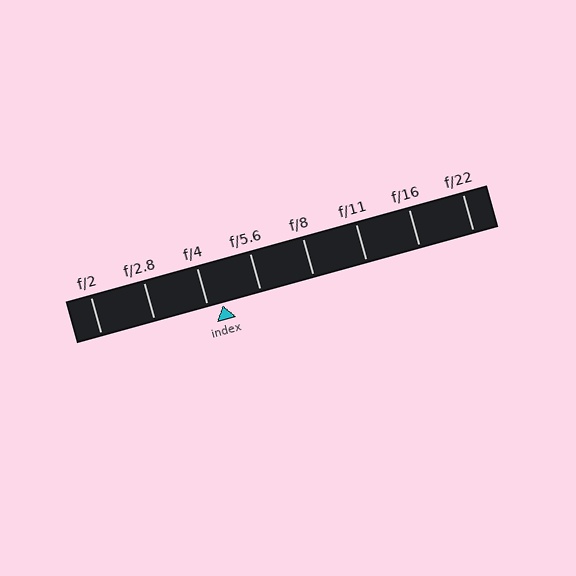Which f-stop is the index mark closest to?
The index mark is closest to f/4.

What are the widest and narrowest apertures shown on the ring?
The widest aperture shown is f/2 and the narrowest is f/22.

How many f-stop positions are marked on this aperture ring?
There are 8 f-stop positions marked.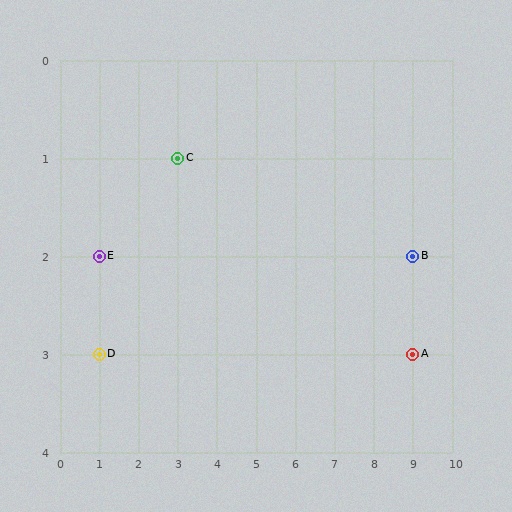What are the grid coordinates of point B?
Point B is at grid coordinates (9, 2).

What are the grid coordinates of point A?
Point A is at grid coordinates (9, 3).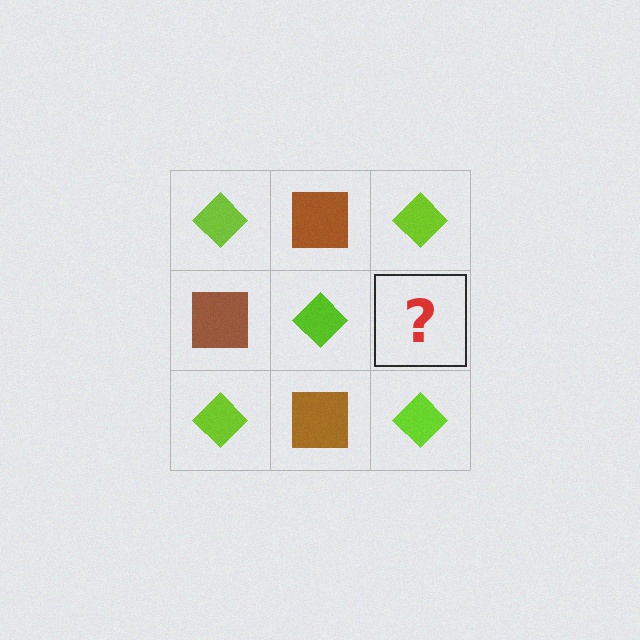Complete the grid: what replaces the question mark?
The question mark should be replaced with a brown square.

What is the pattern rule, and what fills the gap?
The rule is that it alternates lime diamond and brown square in a checkerboard pattern. The gap should be filled with a brown square.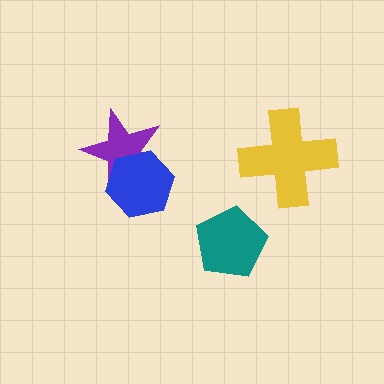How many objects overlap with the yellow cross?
0 objects overlap with the yellow cross.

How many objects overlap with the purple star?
1 object overlaps with the purple star.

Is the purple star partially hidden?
Yes, it is partially covered by another shape.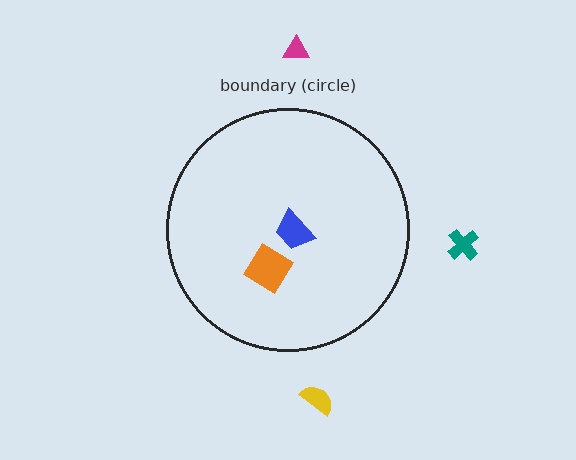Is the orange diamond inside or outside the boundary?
Inside.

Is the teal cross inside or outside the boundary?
Outside.